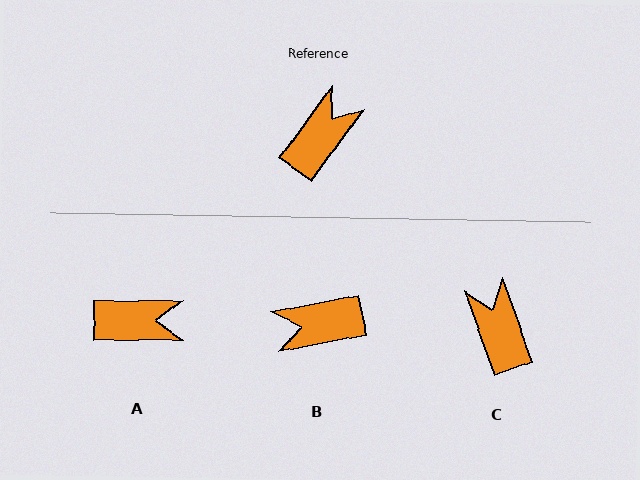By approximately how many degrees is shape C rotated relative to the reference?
Approximately 56 degrees counter-clockwise.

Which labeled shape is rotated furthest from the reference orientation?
B, about 137 degrees away.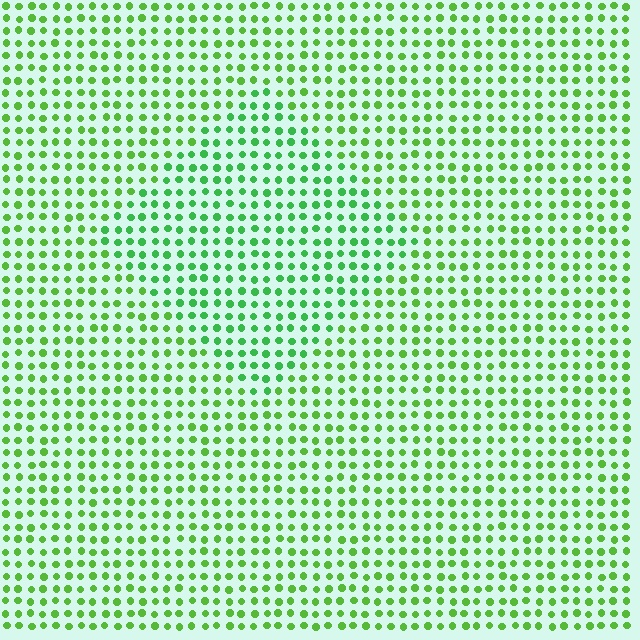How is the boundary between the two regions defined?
The boundary is defined purely by a slight shift in hue (about 22 degrees). Spacing, size, and orientation are identical on both sides.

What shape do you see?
I see a diamond.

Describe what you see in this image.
The image is filled with small lime elements in a uniform arrangement. A diamond-shaped region is visible where the elements are tinted to a slightly different hue, forming a subtle color boundary.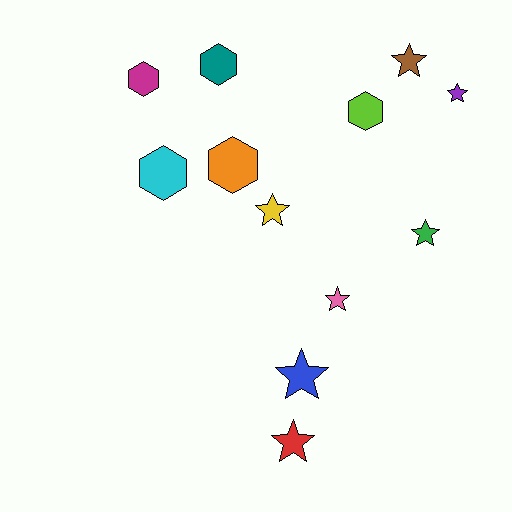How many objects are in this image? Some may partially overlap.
There are 12 objects.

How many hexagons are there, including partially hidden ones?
There are 5 hexagons.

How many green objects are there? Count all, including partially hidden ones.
There is 1 green object.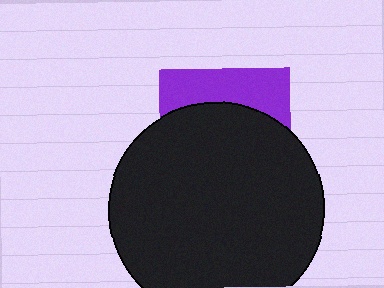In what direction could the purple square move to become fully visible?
The purple square could move up. That would shift it out from behind the black circle entirely.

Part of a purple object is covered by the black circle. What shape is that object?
It is a square.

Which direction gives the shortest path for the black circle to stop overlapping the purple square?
Moving down gives the shortest separation.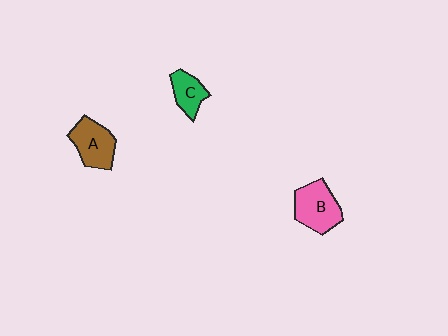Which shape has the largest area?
Shape B (pink).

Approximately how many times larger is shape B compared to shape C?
Approximately 1.6 times.